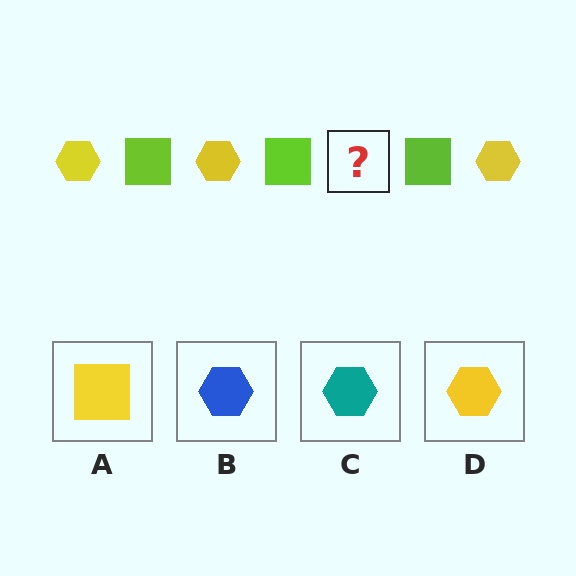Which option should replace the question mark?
Option D.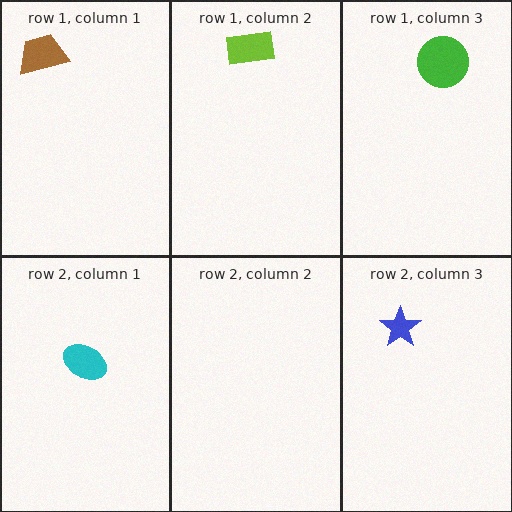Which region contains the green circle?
The row 1, column 3 region.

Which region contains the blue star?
The row 2, column 3 region.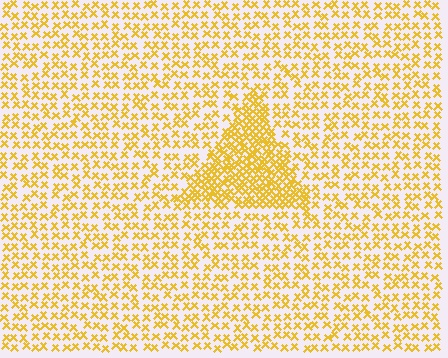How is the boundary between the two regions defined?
The boundary is defined by a change in element density (approximately 2.2x ratio). All elements are the same color, size, and shape.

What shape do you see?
I see a triangle.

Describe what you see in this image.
The image contains small yellow elements arranged at two different densities. A triangle-shaped region is visible where the elements are more densely packed than the surrounding area.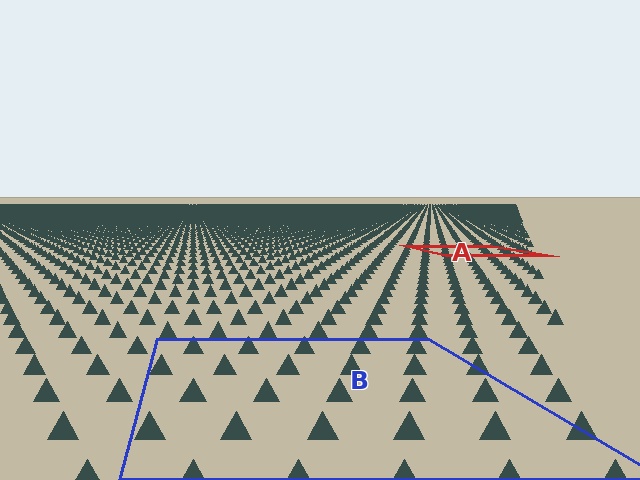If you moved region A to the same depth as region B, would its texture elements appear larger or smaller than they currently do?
They would appear larger. At a closer depth, the same texture elements are projected at a bigger on-screen size.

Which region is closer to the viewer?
Region B is closer. The texture elements there are larger and more spread out.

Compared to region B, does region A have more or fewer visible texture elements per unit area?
Region A has more texture elements per unit area — they are packed more densely because it is farther away.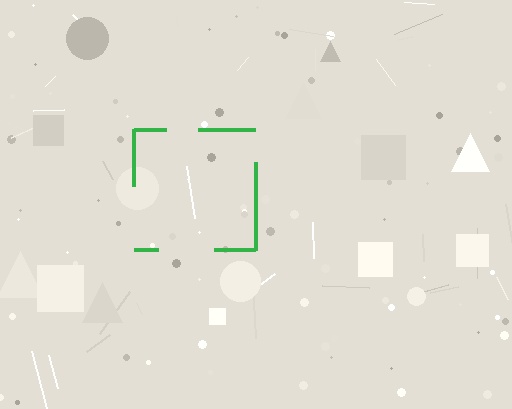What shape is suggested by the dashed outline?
The dashed outline suggests a square.